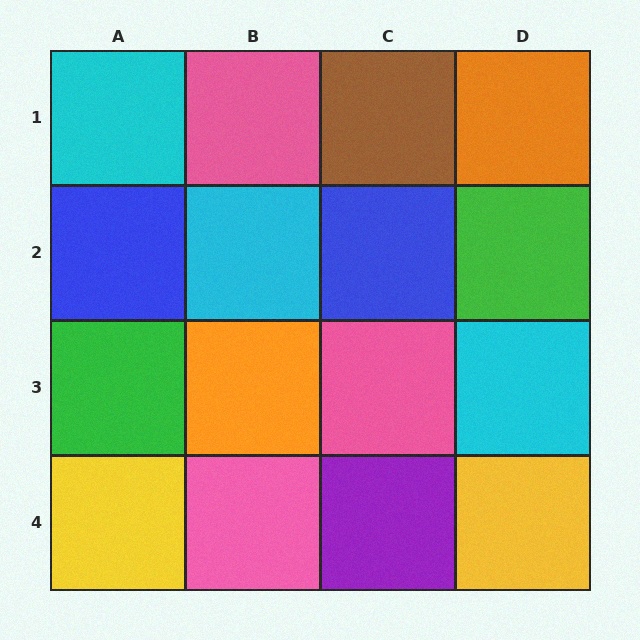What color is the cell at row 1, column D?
Orange.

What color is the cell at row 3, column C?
Pink.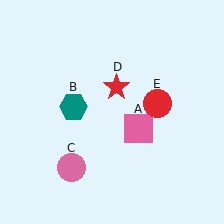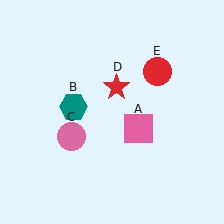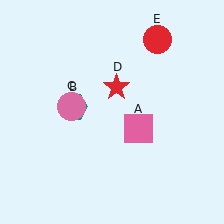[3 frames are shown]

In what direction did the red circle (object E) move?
The red circle (object E) moved up.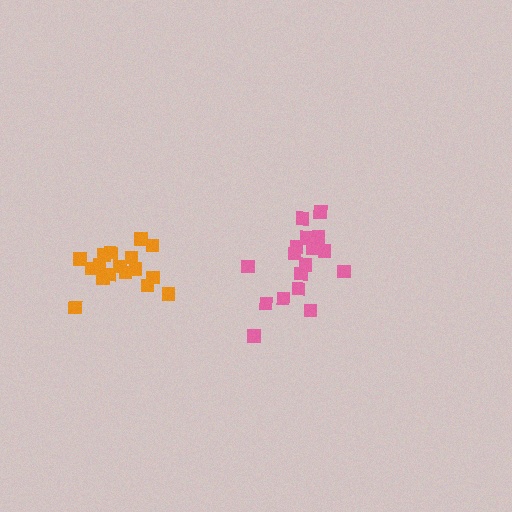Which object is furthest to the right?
The pink cluster is rightmost.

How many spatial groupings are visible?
There are 2 spatial groupings.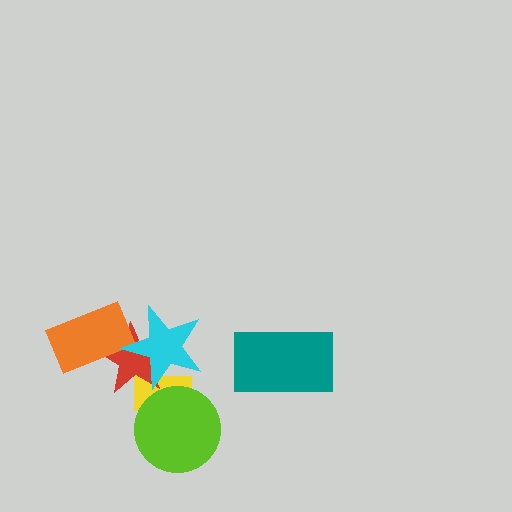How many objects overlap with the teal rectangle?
0 objects overlap with the teal rectangle.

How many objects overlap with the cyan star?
3 objects overlap with the cyan star.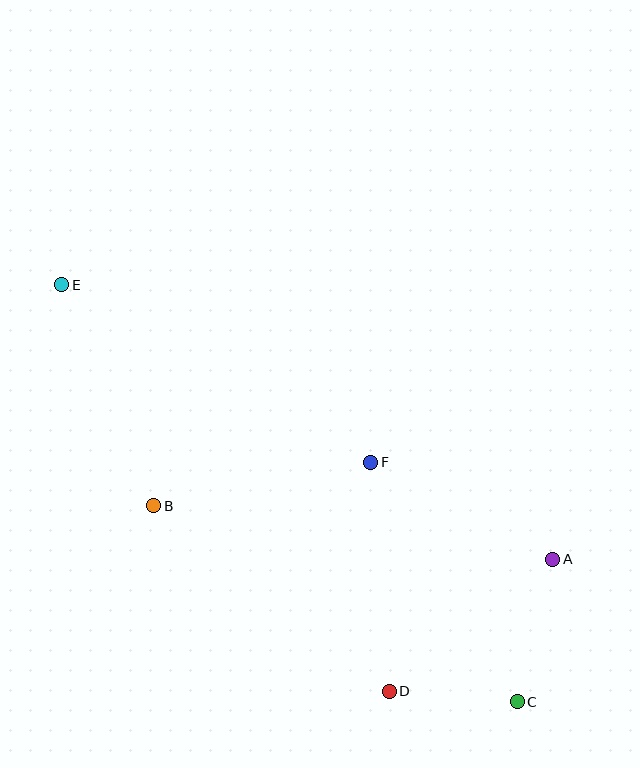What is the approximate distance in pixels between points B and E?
The distance between B and E is approximately 239 pixels.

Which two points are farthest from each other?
Points C and E are farthest from each other.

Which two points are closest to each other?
Points C and D are closest to each other.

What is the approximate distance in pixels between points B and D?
The distance between B and D is approximately 300 pixels.